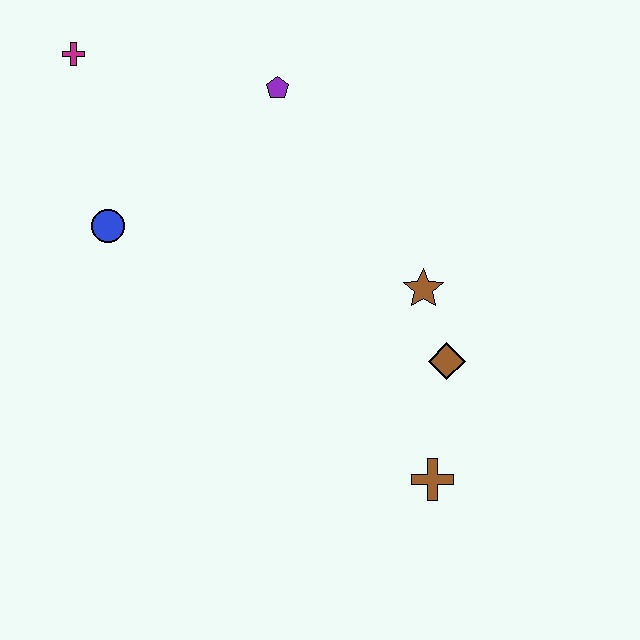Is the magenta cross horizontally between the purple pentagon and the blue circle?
No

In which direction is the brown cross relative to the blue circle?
The brown cross is to the right of the blue circle.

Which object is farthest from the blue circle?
The brown cross is farthest from the blue circle.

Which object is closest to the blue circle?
The magenta cross is closest to the blue circle.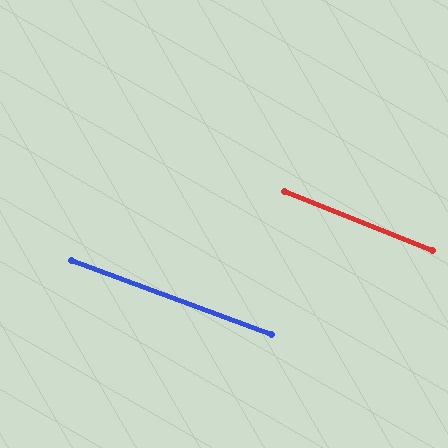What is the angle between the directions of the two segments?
Approximately 1 degree.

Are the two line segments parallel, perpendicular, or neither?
Parallel — their directions differ by only 1.4°.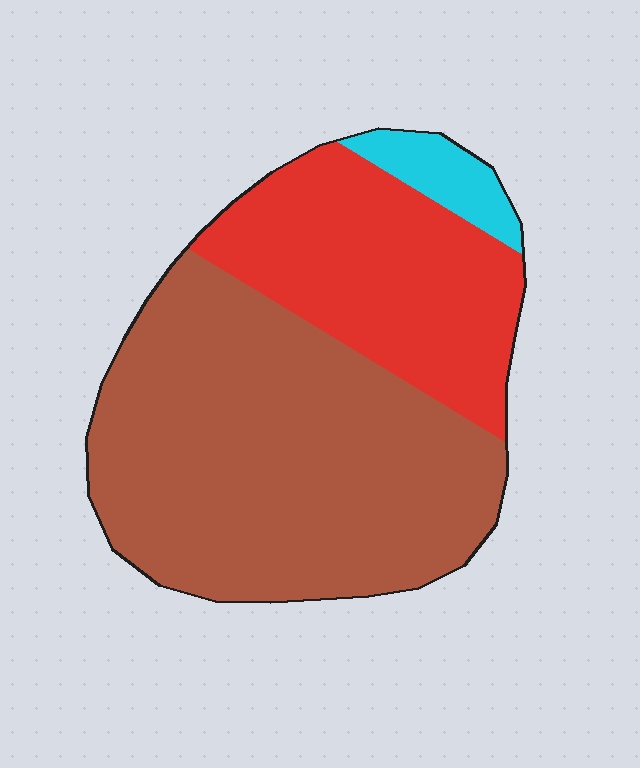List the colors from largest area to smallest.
From largest to smallest: brown, red, cyan.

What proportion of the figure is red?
Red covers 32% of the figure.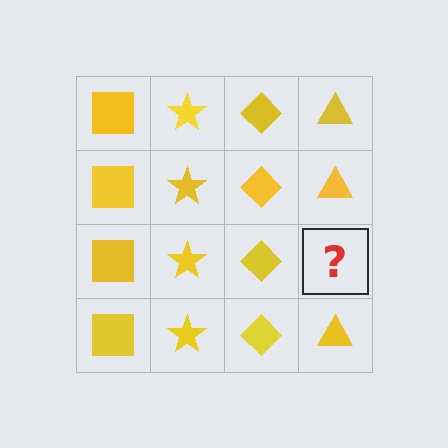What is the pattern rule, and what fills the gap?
The rule is that each column has a consistent shape. The gap should be filled with a yellow triangle.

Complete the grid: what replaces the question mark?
The question mark should be replaced with a yellow triangle.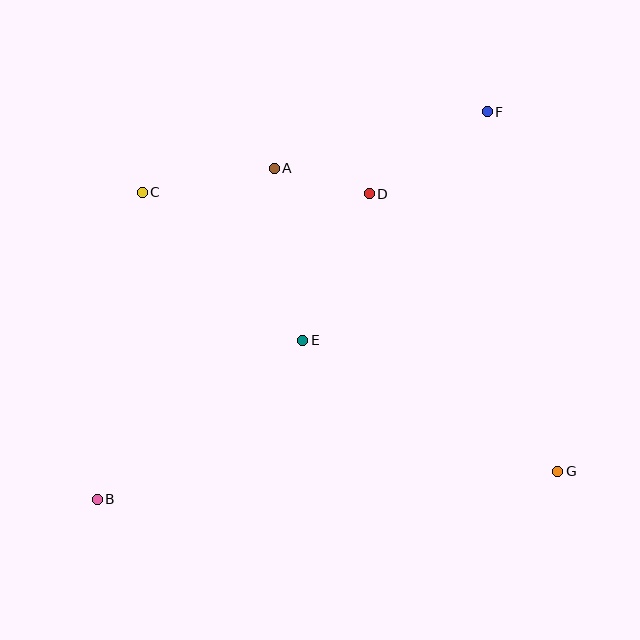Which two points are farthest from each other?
Points B and F are farthest from each other.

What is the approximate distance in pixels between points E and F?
The distance between E and F is approximately 294 pixels.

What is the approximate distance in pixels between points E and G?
The distance between E and G is approximately 286 pixels.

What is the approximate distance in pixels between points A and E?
The distance between A and E is approximately 174 pixels.